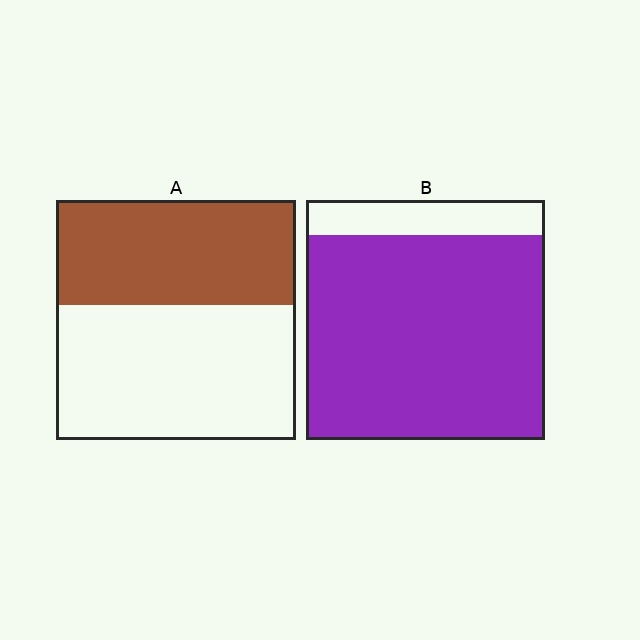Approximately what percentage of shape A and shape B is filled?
A is approximately 45% and B is approximately 85%.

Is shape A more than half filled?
No.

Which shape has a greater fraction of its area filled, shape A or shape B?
Shape B.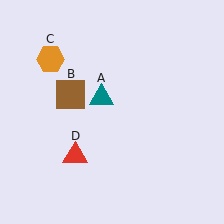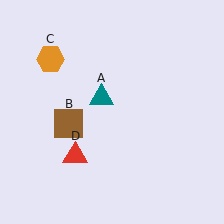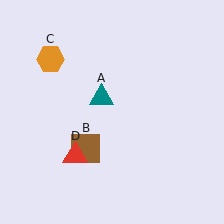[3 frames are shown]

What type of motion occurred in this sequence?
The brown square (object B) rotated counterclockwise around the center of the scene.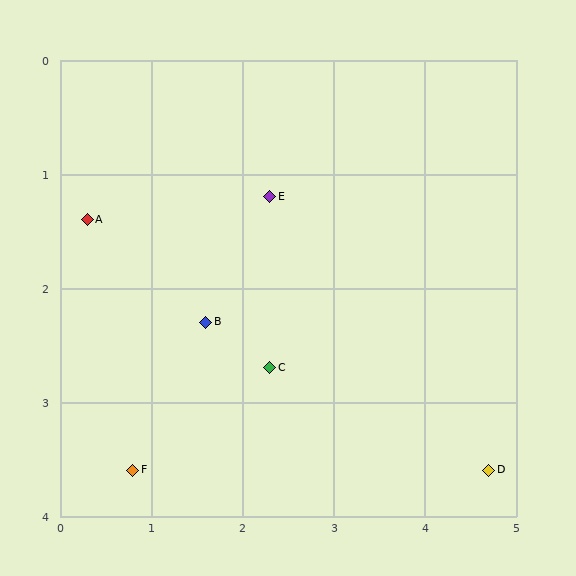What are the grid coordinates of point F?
Point F is at approximately (0.8, 3.6).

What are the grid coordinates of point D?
Point D is at approximately (4.7, 3.6).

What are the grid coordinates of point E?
Point E is at approximately (2.3, 1.2).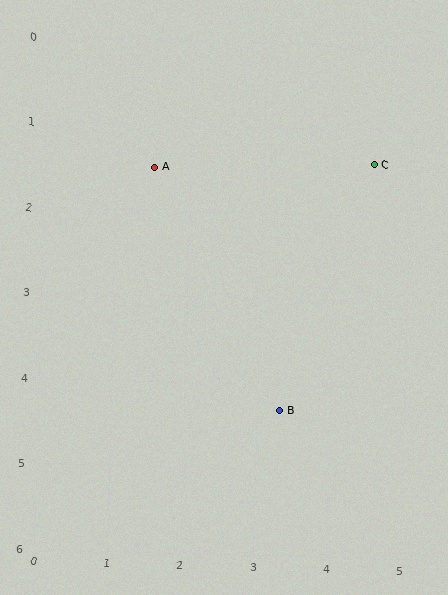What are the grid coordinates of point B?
Point B is at approximately (3.3, 4.3).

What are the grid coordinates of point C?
Point C is at approximately (4.5, 1.4).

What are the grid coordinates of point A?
Point A is at approximately (1.5, 1.5).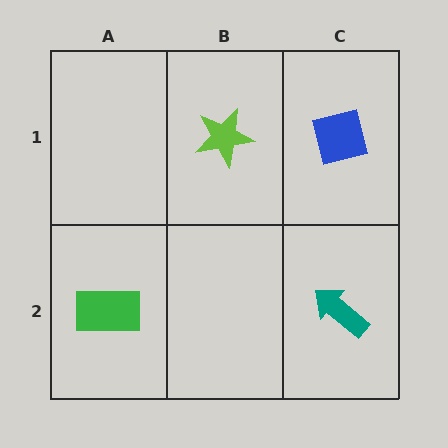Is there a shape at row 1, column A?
No, that cell is empty.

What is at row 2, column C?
A teal arrow.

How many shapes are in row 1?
2 shapes.